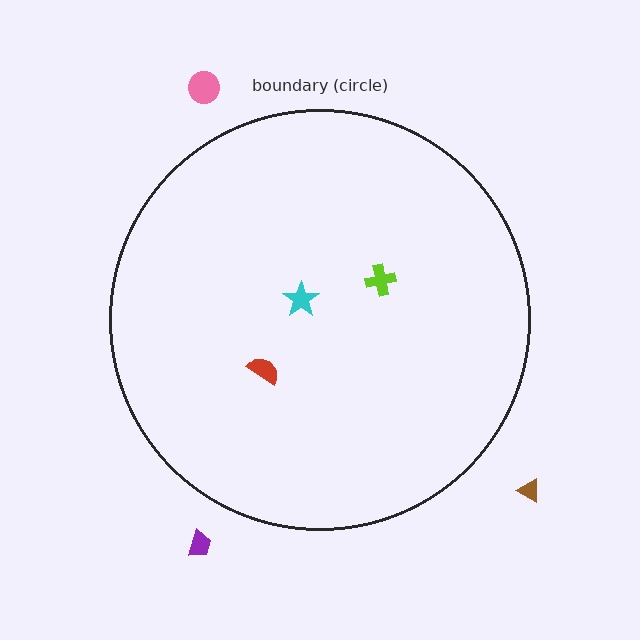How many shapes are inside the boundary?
3 inside, 3 outside.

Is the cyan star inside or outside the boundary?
Inside.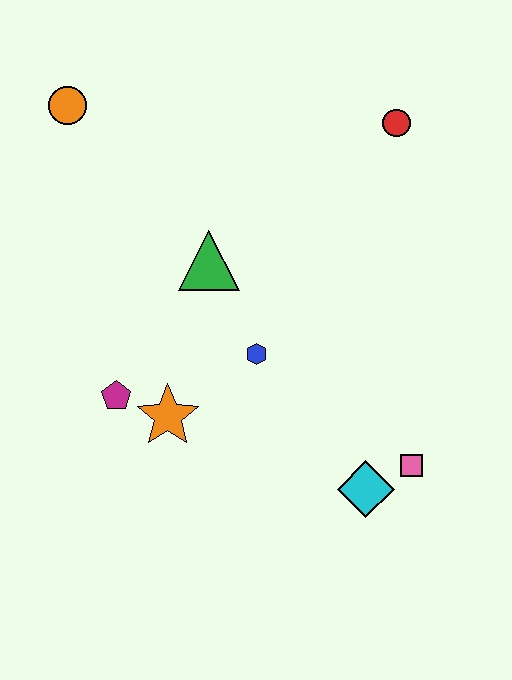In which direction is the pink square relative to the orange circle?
The pink square is below the orange circle.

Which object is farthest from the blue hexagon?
The orange circle is farthest from the blue hexagon.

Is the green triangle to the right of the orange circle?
Yes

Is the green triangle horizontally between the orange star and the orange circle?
No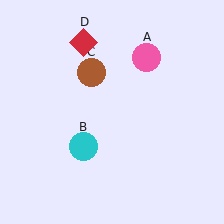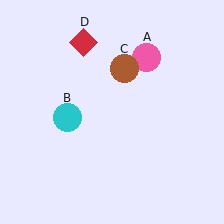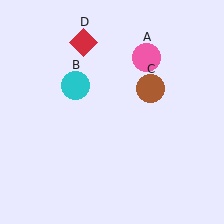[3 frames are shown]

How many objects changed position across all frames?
2 objects changed position: cyan circle (object B), brown circle (object C).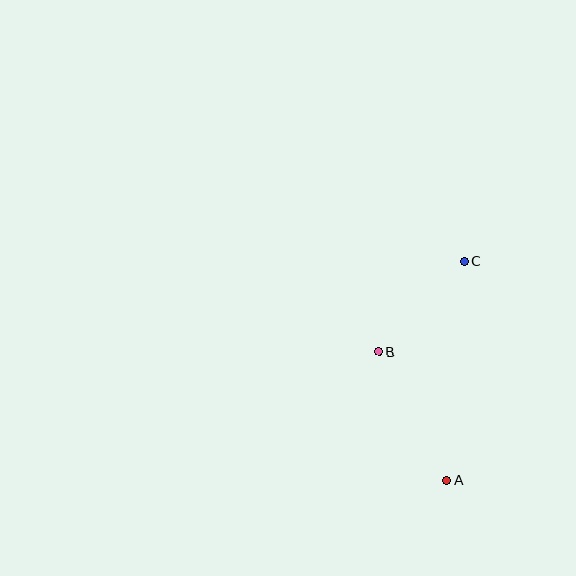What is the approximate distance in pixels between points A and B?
The distance between A and B is approximately 145 pixels.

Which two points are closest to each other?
Points B and C are closest to each other.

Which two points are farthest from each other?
Points A and C are farthest from each other.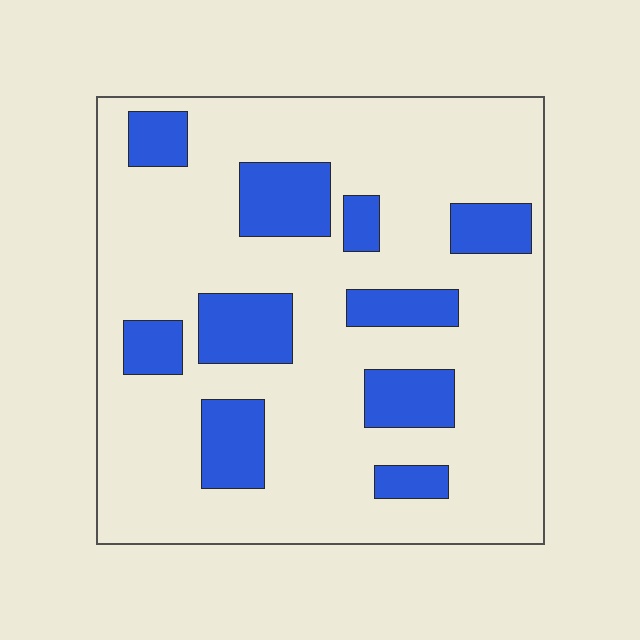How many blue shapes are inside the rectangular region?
10.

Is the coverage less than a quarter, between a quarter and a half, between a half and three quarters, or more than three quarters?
Less than a quarter.